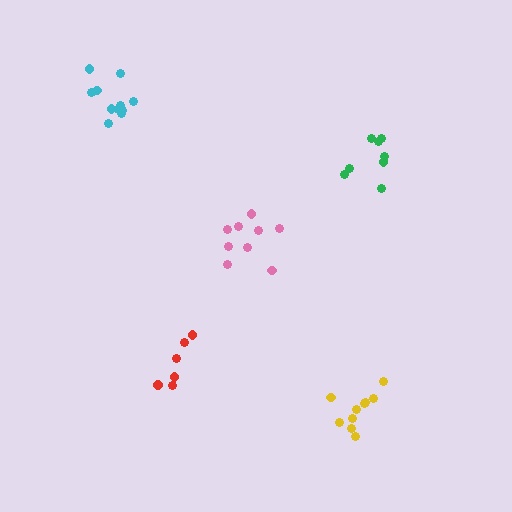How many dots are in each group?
Group 1: 9 dots, Group 2: 6 dots, Group 3: 8 dots, Group 4: 11 dots, Group 5: 10 dots (44 total).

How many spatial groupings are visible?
There are 5 spatial groupings.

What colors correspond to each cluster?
The clusters are colored: pink, red, green, cyan, yellow.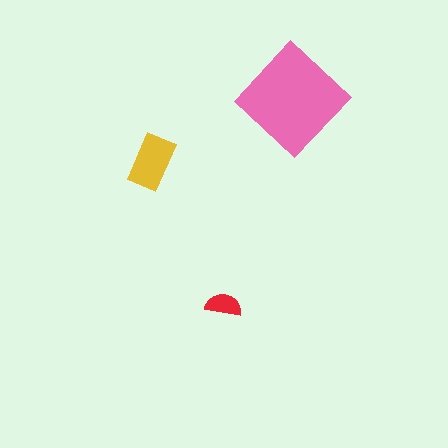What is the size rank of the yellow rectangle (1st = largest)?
2nd.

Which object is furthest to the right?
The pink diamond is rightmost.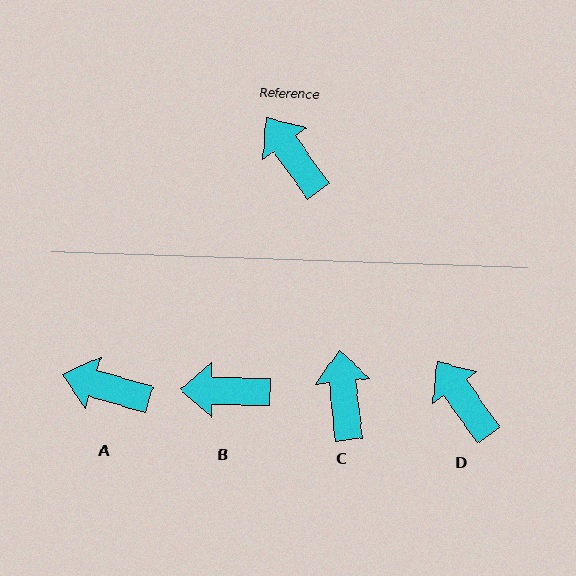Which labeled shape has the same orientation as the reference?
D.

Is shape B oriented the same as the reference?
No, it is off by about 53 degrees.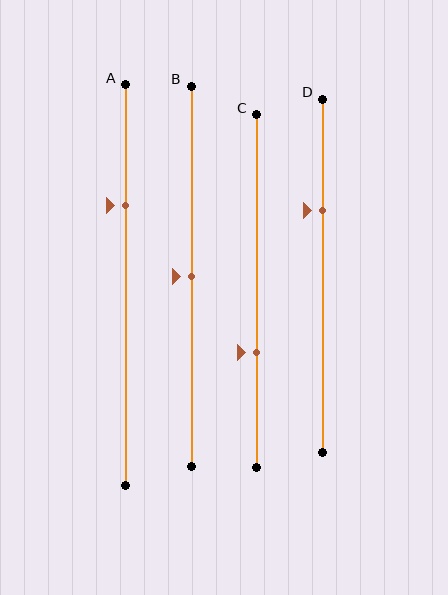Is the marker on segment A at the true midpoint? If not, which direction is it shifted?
No, the marker on segment A is shifted upward by about 20% of the segment length.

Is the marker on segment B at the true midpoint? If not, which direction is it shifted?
Yes, the marker on segment B is at the true midpoint.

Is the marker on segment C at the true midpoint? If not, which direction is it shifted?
No, the marker on segment C is shifted downward by about 18% of the segment length.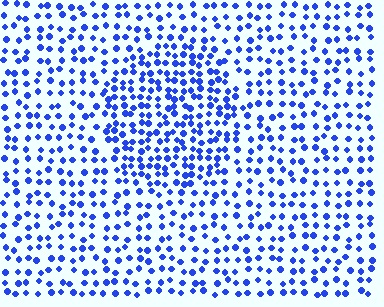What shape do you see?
I see a circle.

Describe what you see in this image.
The image contains small blue elements arranged at two different densities. A circle-shaped region is visible where the elements are more densely packed than the surrounding area.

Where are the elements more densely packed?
The elements are more densely packed inside the circle boundary.